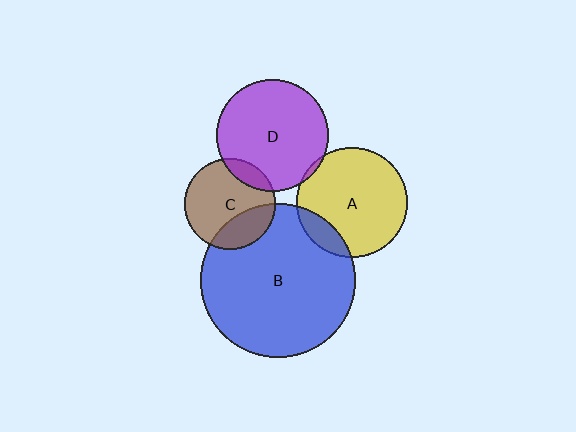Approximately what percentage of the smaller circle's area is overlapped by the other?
Approximately 5%.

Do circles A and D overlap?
Yes.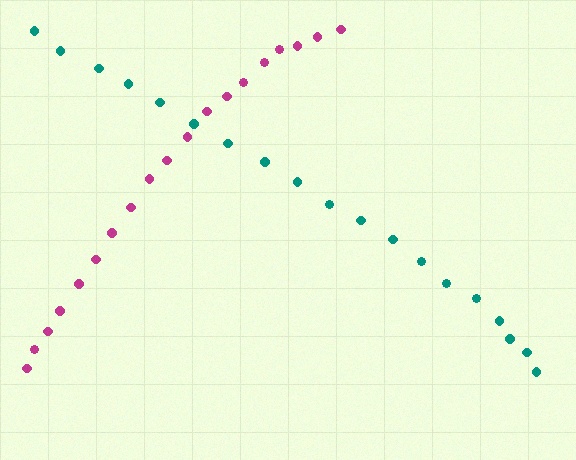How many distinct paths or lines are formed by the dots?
There are 2 distinct paths.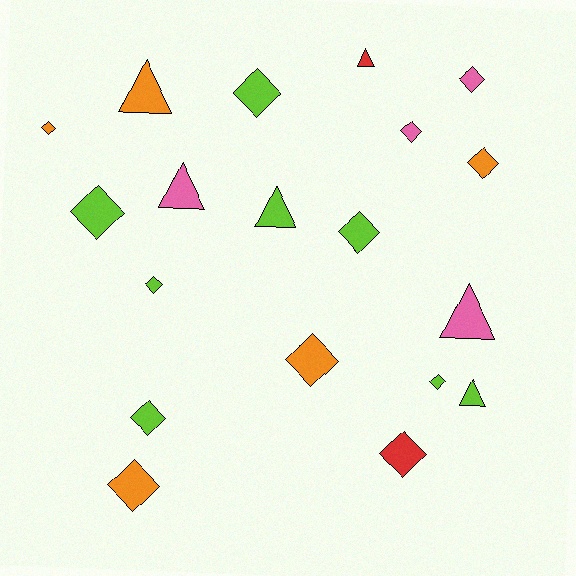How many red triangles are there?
There is 1 red triangle.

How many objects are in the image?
There are 19 objects.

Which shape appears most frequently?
Diamond, with 13 objects.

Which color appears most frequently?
Lime, with 8 objects.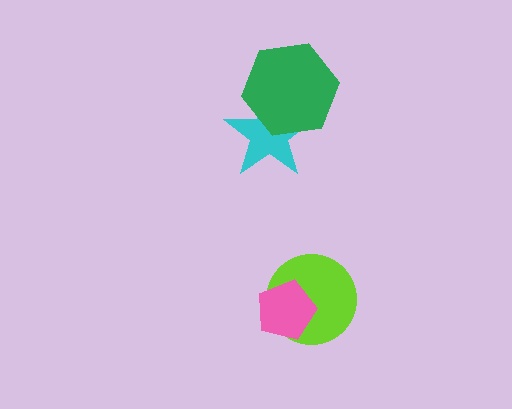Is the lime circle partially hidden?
Yes, it is partially covered by another shape.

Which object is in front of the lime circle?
The pink pentagon is in front of the lime circle.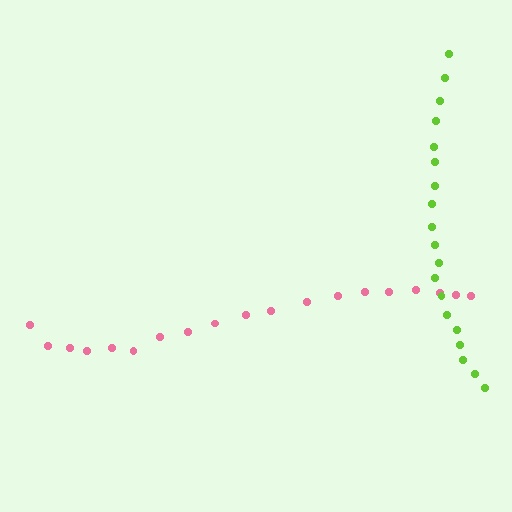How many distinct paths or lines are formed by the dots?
There are 2 distinct paths.